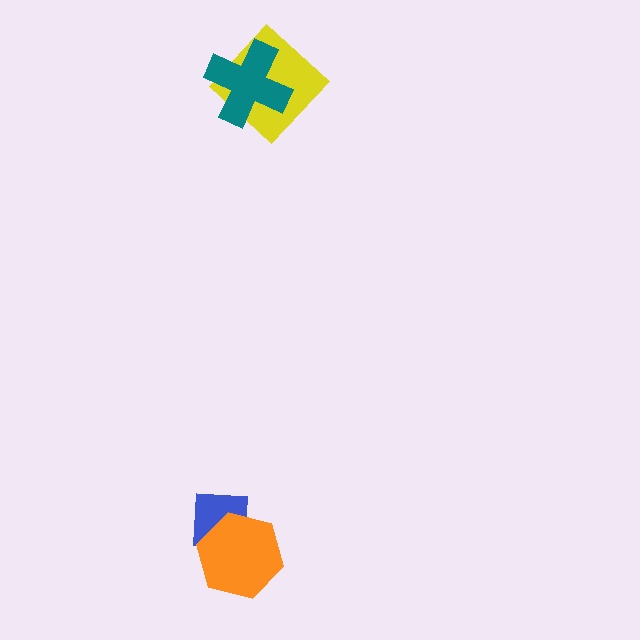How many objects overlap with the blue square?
1 object overlaps with the blue square.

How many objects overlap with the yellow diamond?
1 object overlaps with the yellow diamond.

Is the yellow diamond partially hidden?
Yes, it is partially covered by another shape.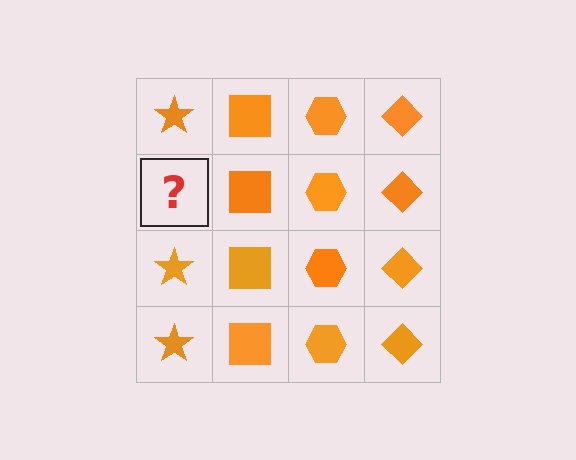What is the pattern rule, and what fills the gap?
The rule is that each column has a consistent shape. The gap should be filled with an orange star.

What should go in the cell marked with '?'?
The missing cell should contain an orange star.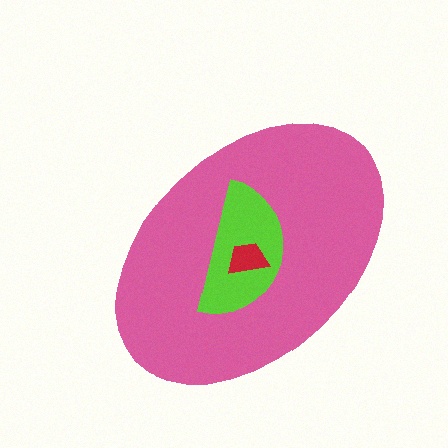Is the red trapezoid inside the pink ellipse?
Yes.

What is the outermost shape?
The pink ellipse.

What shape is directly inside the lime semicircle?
The red trapezoid.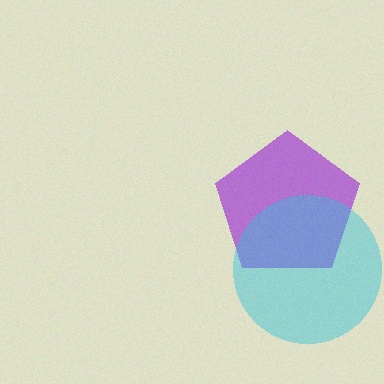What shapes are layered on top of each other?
The layered shapes are: a purple pentagon, a cyan circle.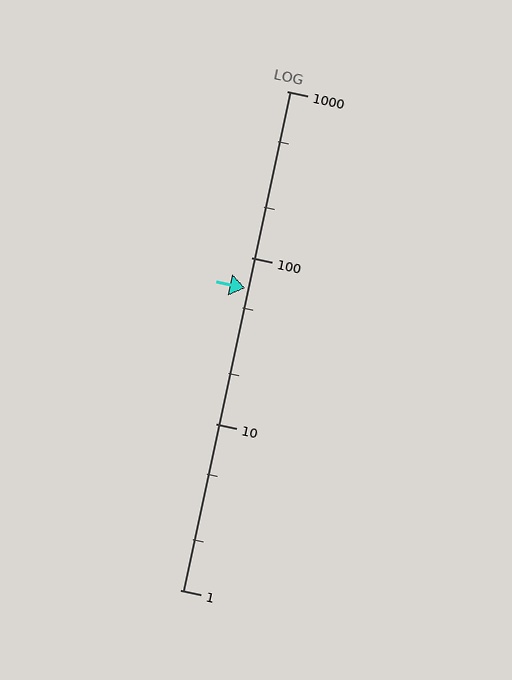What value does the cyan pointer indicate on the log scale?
The pointer indicates approximately 65.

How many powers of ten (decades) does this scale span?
The scale spans 3 decades, from 1 to 1000.